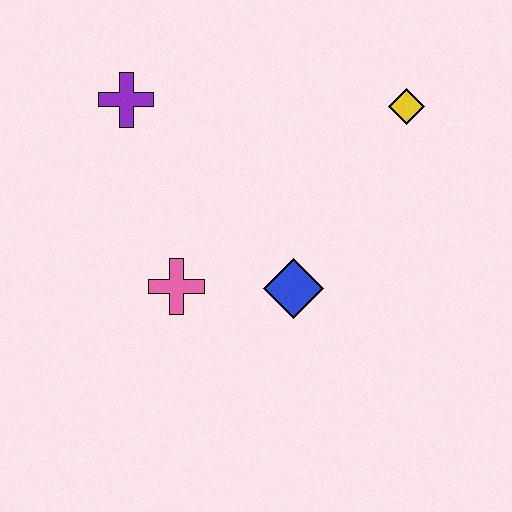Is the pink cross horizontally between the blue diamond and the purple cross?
Yes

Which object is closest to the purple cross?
The pink cross is closest to the purple cross.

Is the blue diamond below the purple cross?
Yes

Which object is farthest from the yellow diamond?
The pink cross is farthest from the yellow diamond.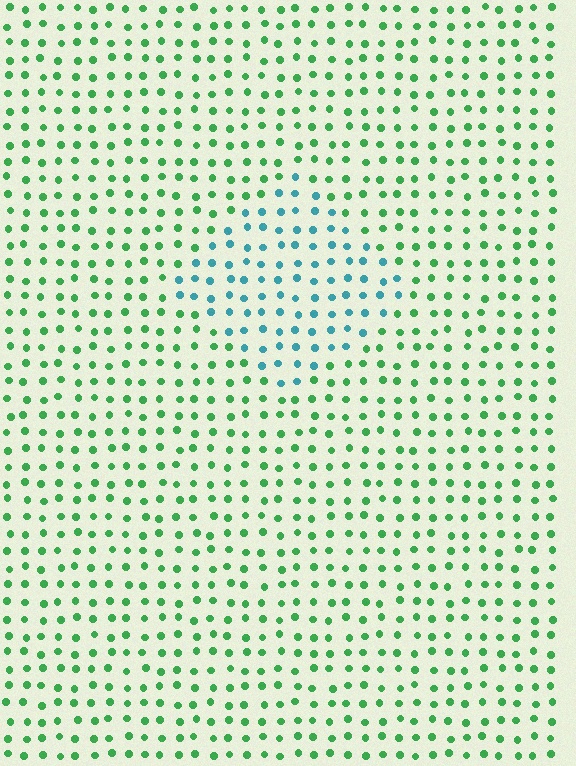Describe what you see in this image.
The image is filled with small green elements in a uniform arrangement. A diamond-shaped region is visible where the elements are tinted to a slightly different hue, forming a subtle color boundary.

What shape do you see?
I see a diamond.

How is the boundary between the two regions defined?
The boundary is defined purely by a slight shift in hue (about 54 degrees). Spacing, size, and orientation are identical on both sides.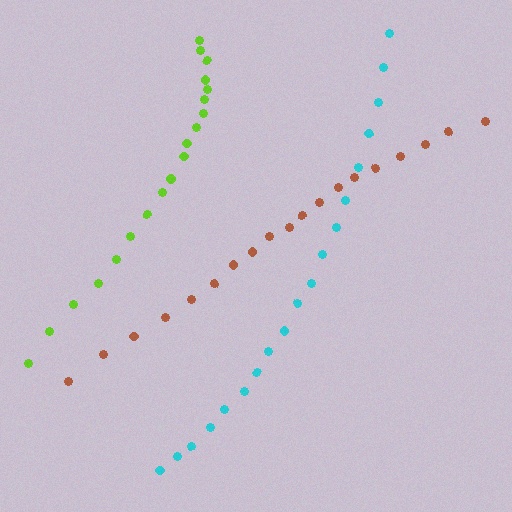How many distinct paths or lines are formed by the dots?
There are 3 distinct paths.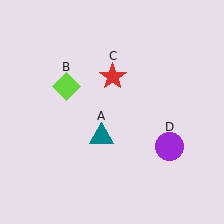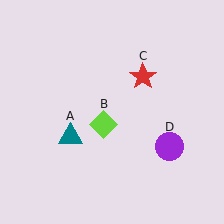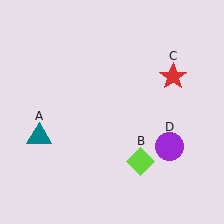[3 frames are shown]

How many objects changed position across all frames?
3 objects changed position: teal triangle (object A), lime diamond (object B), red star (object C).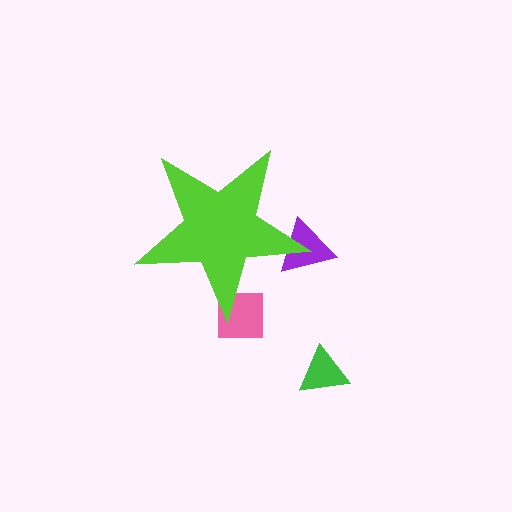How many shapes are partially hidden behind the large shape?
2 shapes are partially hidden.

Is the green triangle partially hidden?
No, the green triangle is fully visible.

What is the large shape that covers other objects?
A lime star.